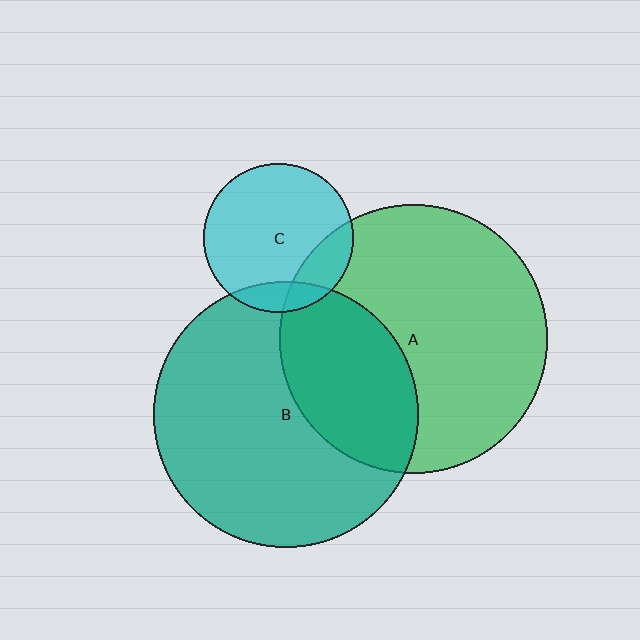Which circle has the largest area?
Circle A (green).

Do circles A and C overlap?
Yes.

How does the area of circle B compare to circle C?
Approximately 3.2 times.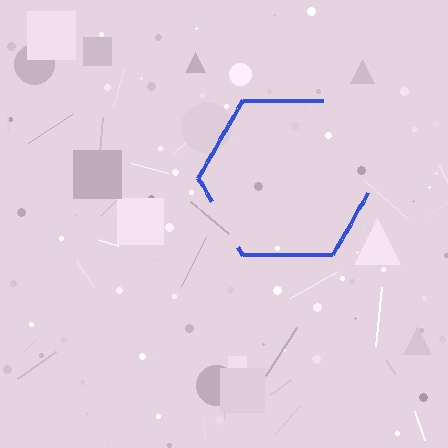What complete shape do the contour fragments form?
The contour fragments form a hexagon.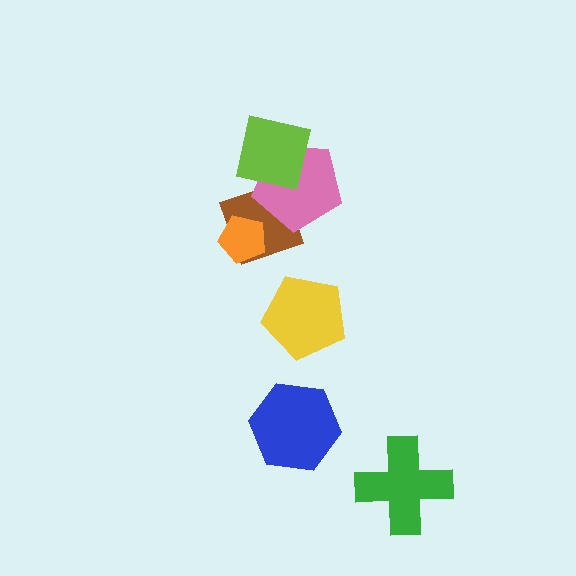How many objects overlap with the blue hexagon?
0 objects overlap with the blue hexagon.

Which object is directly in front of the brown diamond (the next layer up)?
The pink pentagon is directly in front of the brown diamond.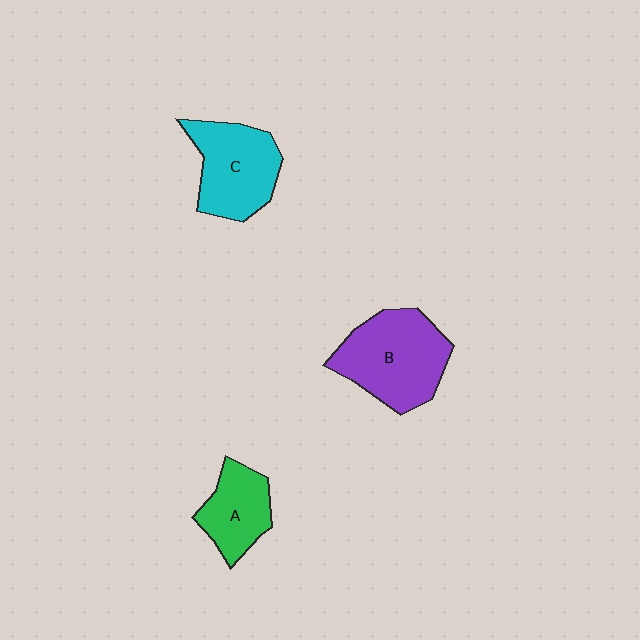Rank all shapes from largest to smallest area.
From largest to smallest: B (purple), C (cyan), A (green).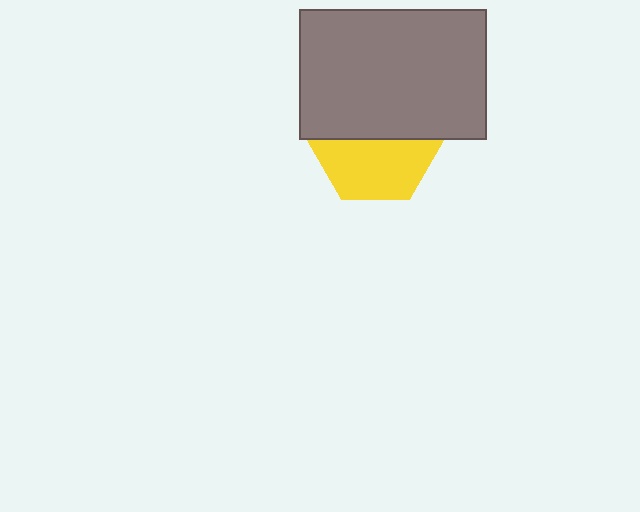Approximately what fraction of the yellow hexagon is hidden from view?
Roughly 49% of the yellow hexagon is hidden behind the gray rectangle.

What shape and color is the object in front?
The object in front is a gray rectangle.